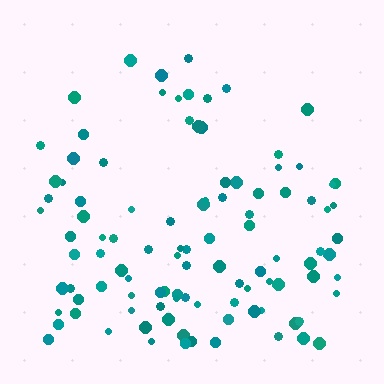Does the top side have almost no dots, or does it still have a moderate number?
Still a moderate number, just noticeably fewer than the bottom.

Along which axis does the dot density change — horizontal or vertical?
Vertical.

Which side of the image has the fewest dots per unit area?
The top.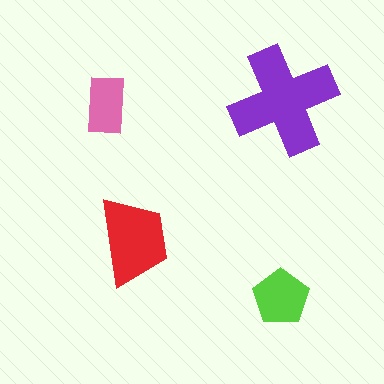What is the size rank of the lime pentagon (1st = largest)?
3rd.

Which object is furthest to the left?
The pink rectangle is leftmost.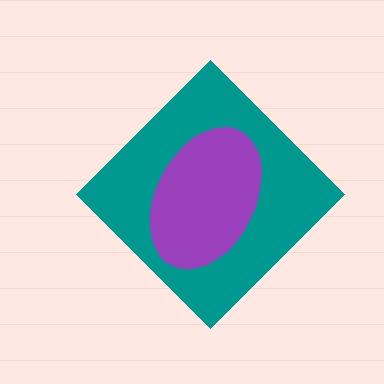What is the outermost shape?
The teal diamond.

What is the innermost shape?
The purple ellipse.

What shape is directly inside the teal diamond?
The purple ellipse.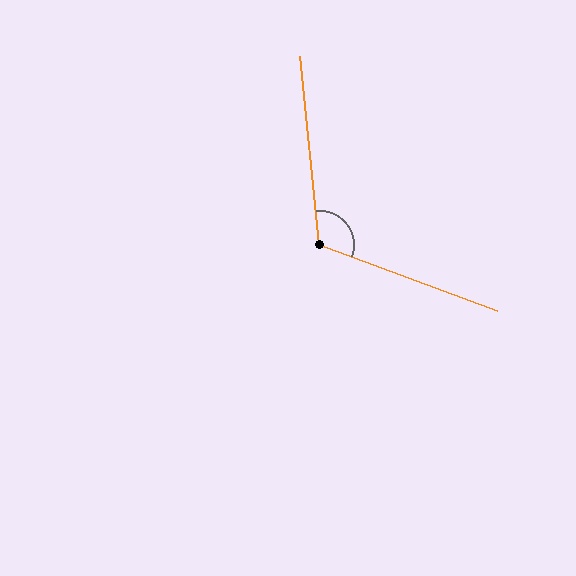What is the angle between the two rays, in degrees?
Approximately 116 degrees.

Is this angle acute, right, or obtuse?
It is obtuse.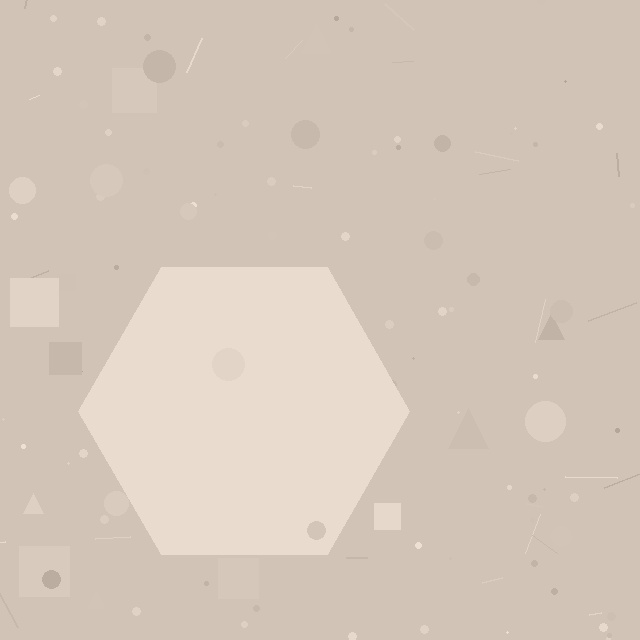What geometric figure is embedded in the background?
A hexagon is embedded in the background.